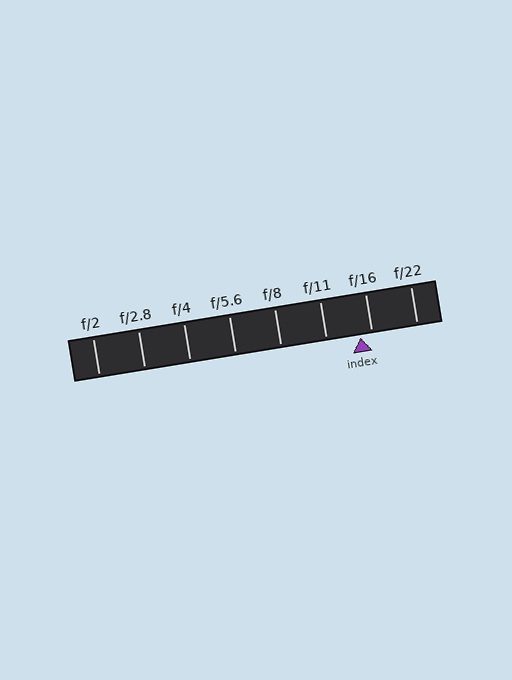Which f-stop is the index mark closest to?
The index mark is closest to f/16.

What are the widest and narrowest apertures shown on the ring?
The widest aperture shown is f/2 and the narrowest is f/22.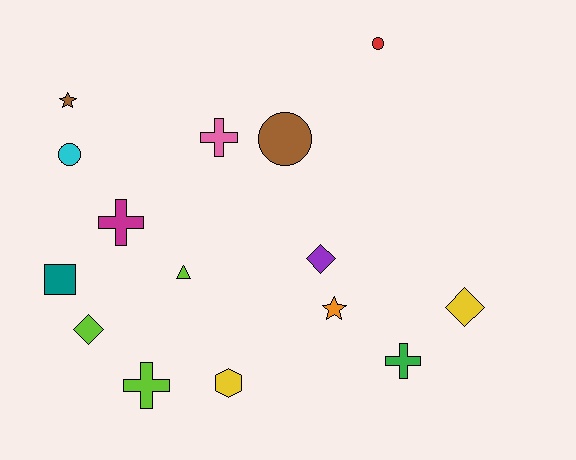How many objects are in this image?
There are 15 objects.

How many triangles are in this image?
There is 1 triangle.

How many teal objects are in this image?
There is 1 teal object.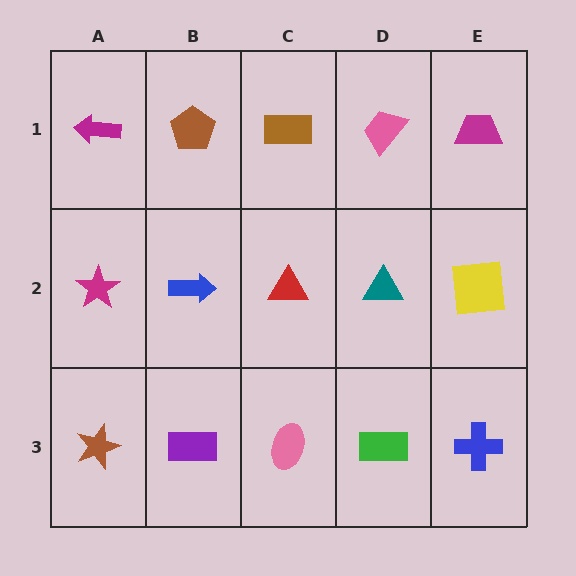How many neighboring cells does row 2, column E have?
3.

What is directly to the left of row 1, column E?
A pink trapezoid.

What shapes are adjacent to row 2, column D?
A pink trapezoid (row 1, column D), a green rectangle (row 3, column D), a red triangle (row 2, column C), a yellow square (row 2, column E).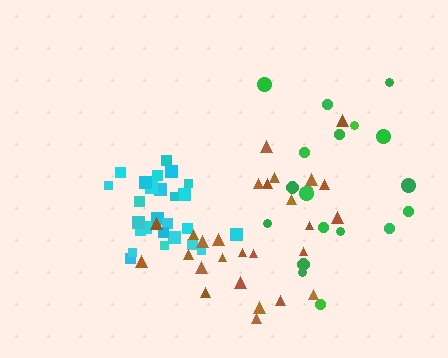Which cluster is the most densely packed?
Cyan.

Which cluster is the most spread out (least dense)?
Green.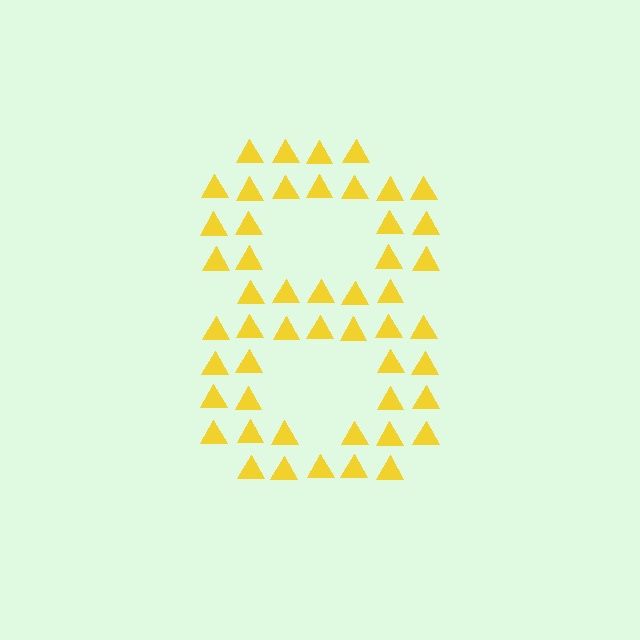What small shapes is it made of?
It is made of small triangles.